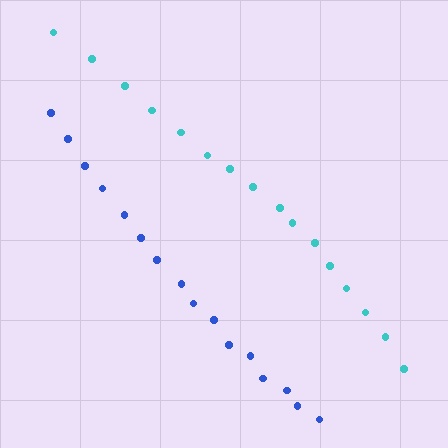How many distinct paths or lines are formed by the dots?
There are 2 distinct paths.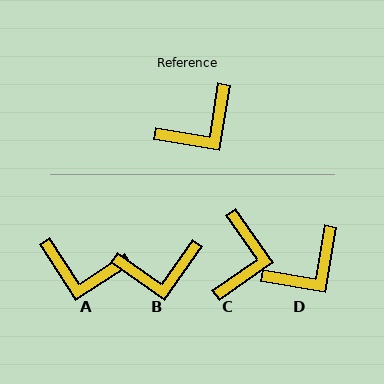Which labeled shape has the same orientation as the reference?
D.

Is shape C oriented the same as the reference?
No, it is off by about 44 degrees.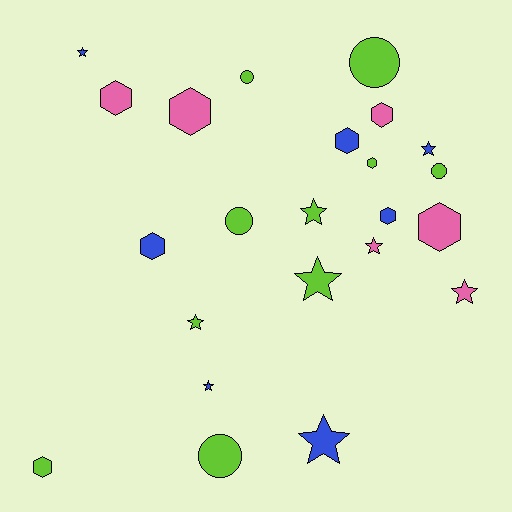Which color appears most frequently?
Lime, with 10 objects.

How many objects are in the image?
There are 23 objects.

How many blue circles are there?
There are no blue circles.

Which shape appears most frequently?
Star, with 9 objects.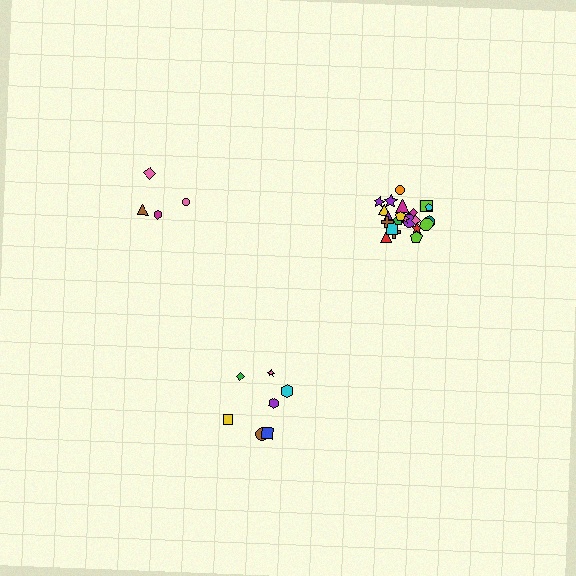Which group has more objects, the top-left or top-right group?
The top-right group.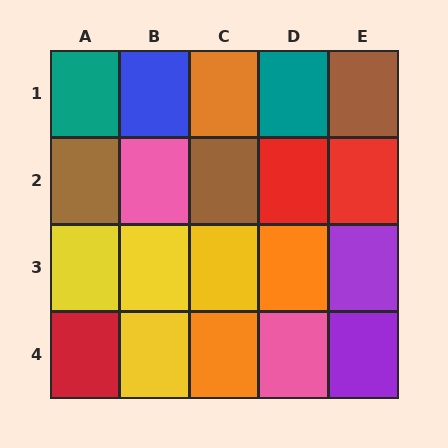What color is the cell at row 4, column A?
Red.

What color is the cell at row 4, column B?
Yellow.